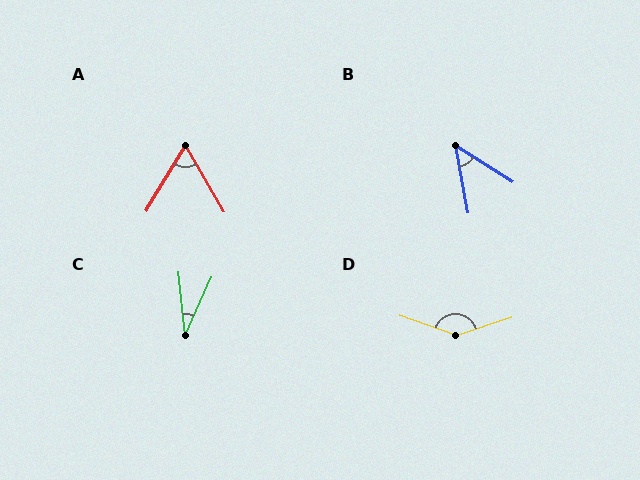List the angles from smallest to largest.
C (31°), B (48°), A (61°), D (142°).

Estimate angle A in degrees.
Approximately 61 degrees.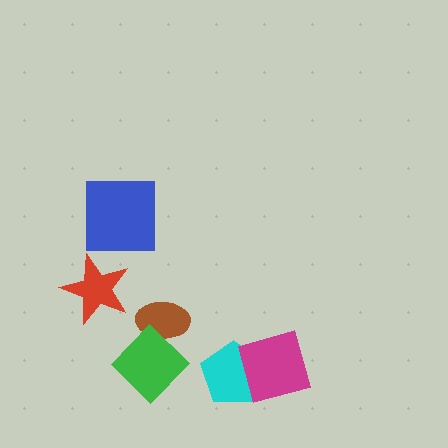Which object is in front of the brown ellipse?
The green diamond is in front of the brown ellipse.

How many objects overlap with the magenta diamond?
1 object overlaps with the magenta diamond.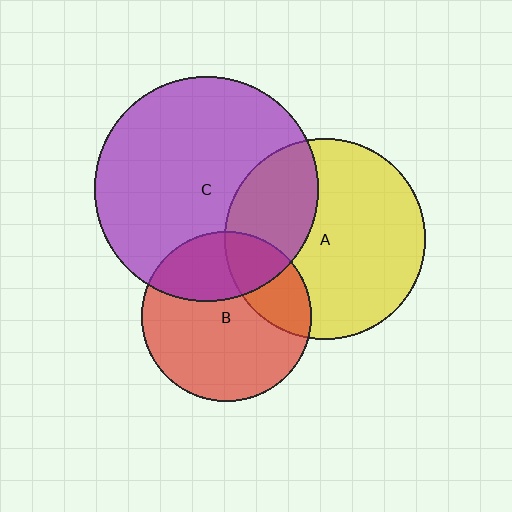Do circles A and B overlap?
Yes.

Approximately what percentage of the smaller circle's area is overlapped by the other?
Approximately 25%.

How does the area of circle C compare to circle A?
Approximately 1.2 times.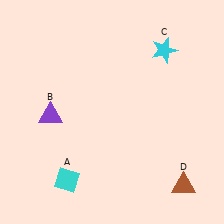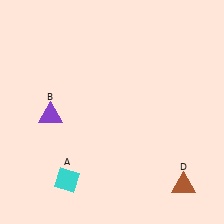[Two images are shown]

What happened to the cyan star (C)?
The cyan star (C) was removed in Image 2. It was in the top-right area of Image 1.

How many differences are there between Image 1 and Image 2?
There is 1 difference between the two images.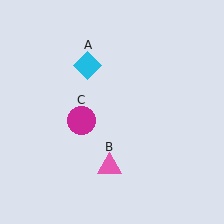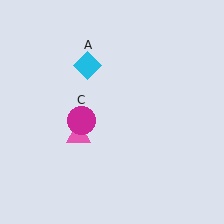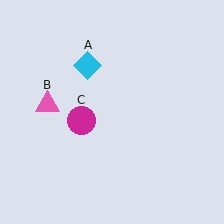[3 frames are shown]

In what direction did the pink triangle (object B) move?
The pink triangle (object B) moved up and to the left.